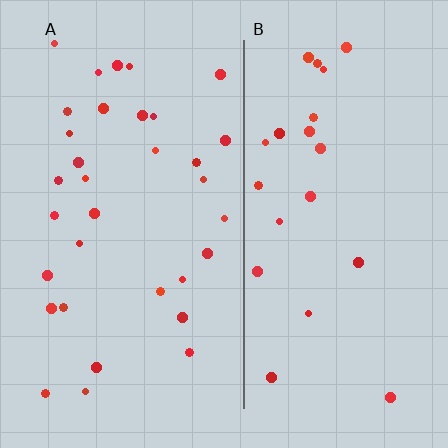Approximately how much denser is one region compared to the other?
Approximately 1.4× — region A over region B.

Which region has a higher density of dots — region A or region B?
A (the left).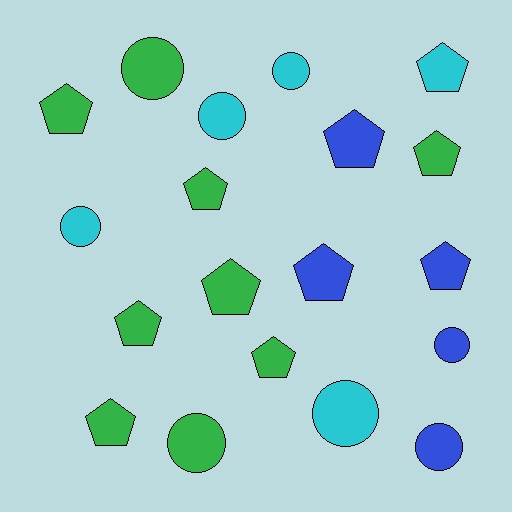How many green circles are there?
There are 2 green circles.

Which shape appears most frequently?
Pentagon, with 11 objects.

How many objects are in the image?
There are 19 objects.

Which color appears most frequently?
Green, with 9 objects.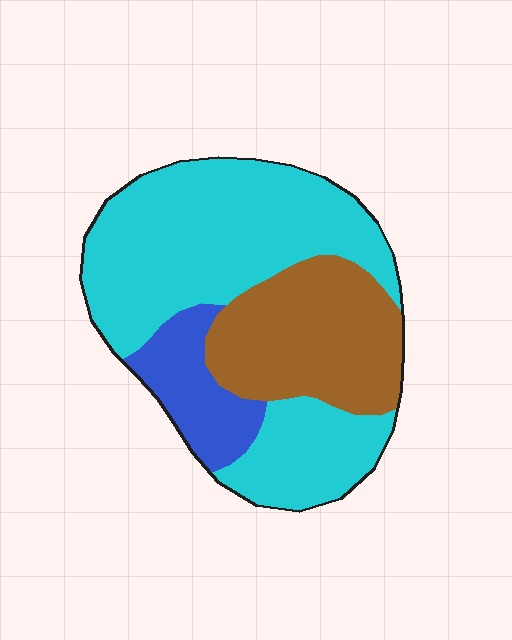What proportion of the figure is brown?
Brown takes up about one quarter (1/4) of the figure.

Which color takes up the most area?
Cyan, at roughly 60%.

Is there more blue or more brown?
Brown.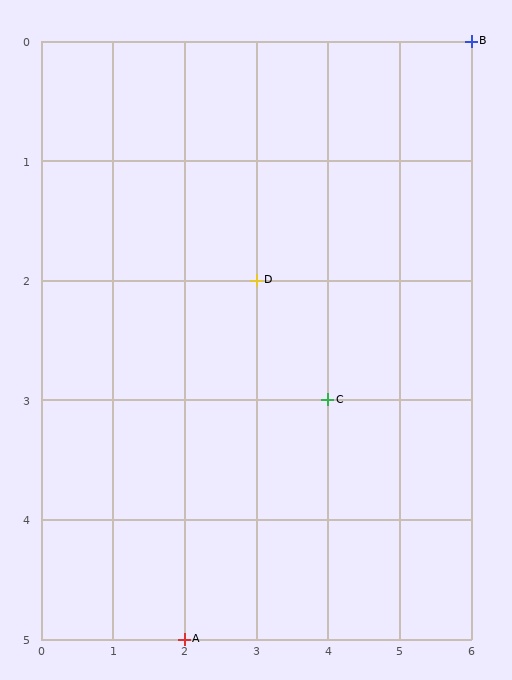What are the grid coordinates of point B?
Point B is at grid coordinates (6, 0).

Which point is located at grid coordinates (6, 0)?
Point B is at (6, 0).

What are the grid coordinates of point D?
Point D is at grid coordinates (3, 2).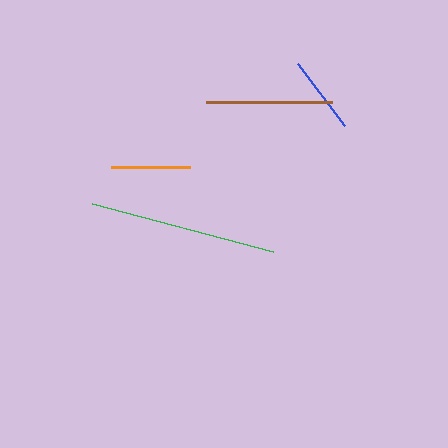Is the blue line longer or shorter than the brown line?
The brown line is longer than the blue line.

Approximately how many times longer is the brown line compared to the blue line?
The brown line is approximately 1.6 times the length of the blue line.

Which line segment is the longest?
The green line is the longest at approximately 187 pixels.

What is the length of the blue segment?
The blue segment is approximately 79 pixels long.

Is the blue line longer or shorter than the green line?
The green line is longer than the blue line.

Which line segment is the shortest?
The orange line is the shortest at approximately 79 pixels.